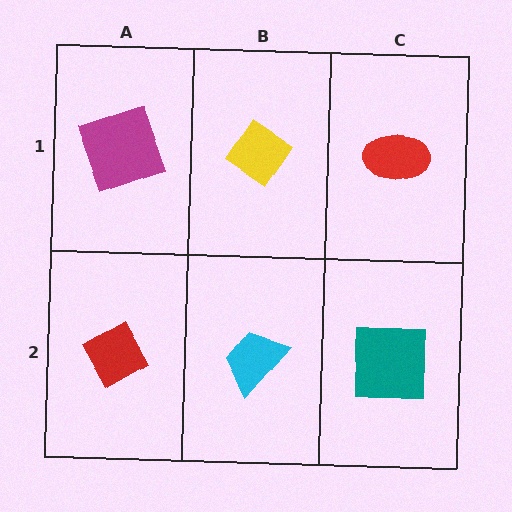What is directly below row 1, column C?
A teal square.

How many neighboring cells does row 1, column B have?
3.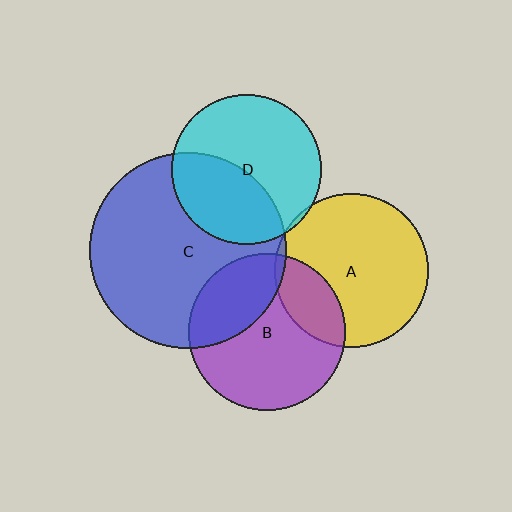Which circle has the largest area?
Circle C (blue).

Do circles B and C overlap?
Yes.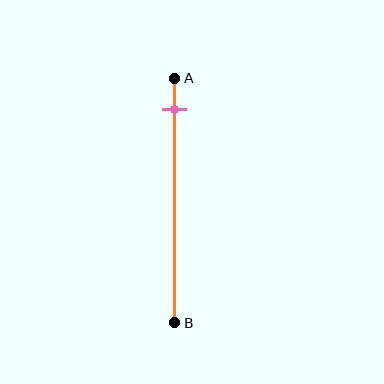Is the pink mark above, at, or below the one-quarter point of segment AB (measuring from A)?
The pink mark is above the one-quarter point of segment AB.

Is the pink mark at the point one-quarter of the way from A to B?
No, the mark is at about 15% from A, not at the 25% one-quarter point.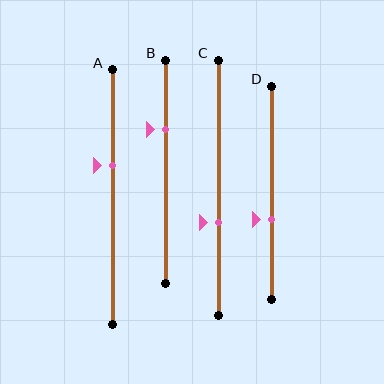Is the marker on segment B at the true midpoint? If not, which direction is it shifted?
No, the marker on segment B is shifted upward by about 19% of the segment length.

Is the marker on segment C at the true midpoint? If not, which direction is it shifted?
No, the marker on segment C is shifted downward by about 13% of the segment length.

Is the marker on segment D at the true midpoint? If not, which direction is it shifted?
No, the marker on segment D is shifted downward by about 13% of the segment length.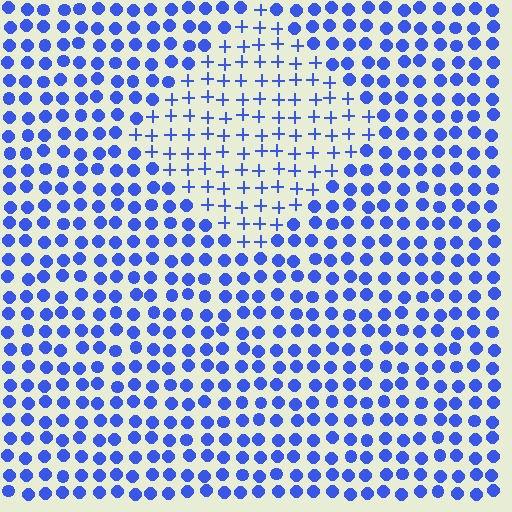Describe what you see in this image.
The image is filled with small blue elements arranged in a uniform grid. A diamond-shaped region contains plus signs, while the surrounding area contains circles. The boundary is defined purely by the change in element shape.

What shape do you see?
I see a diamond.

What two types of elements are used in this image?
The image uses plus signs inside the diamond region and circles outside it.